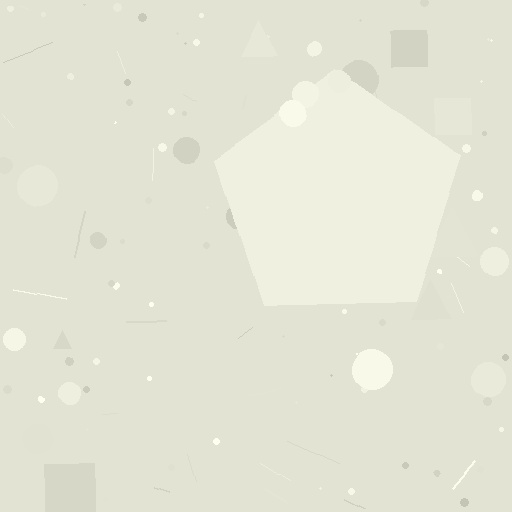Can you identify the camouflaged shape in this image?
The camouflaged shape is a pentagon.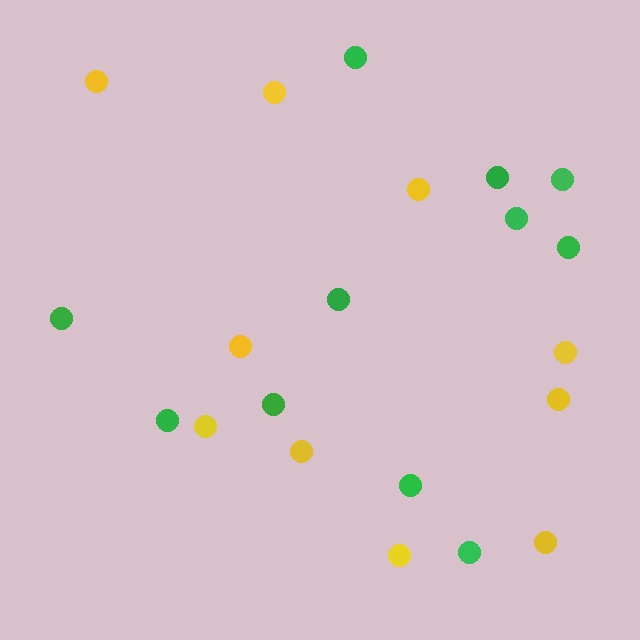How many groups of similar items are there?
There are 2 groups: one group of yellow circles (10) and one group of green circles (11).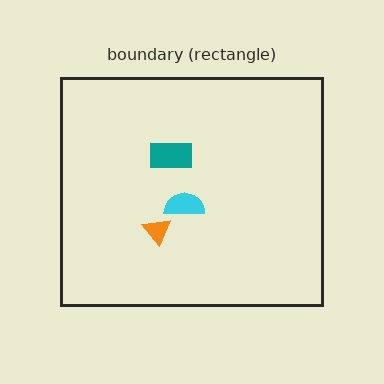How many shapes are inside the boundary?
3 inside, 0 outside.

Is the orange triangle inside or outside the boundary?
Inside.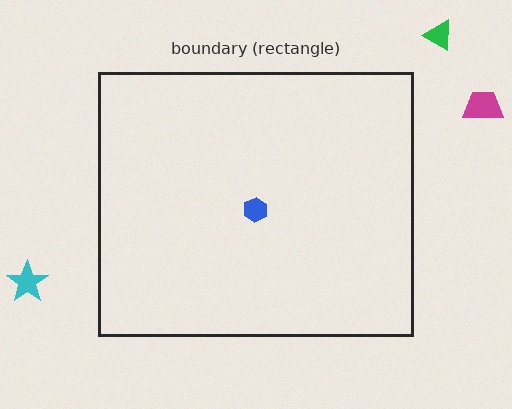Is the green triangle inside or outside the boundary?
Outside.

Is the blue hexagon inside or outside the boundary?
Inside.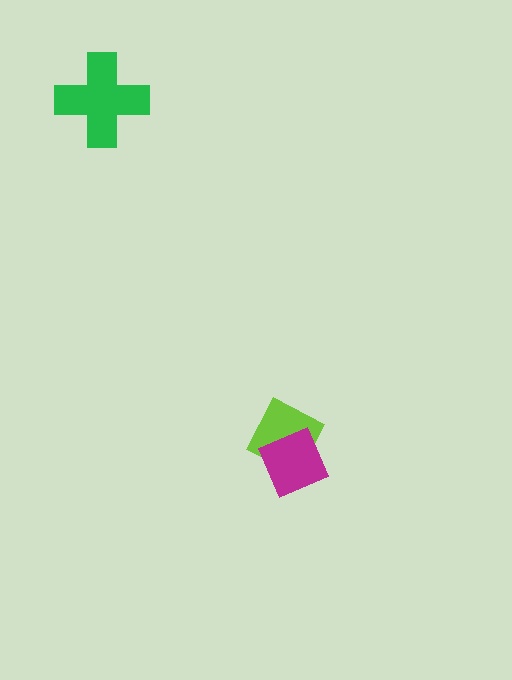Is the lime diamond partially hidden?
Yes, it is partially covered by another shape.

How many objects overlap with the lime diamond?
1 object overlaps with the lime diamond.